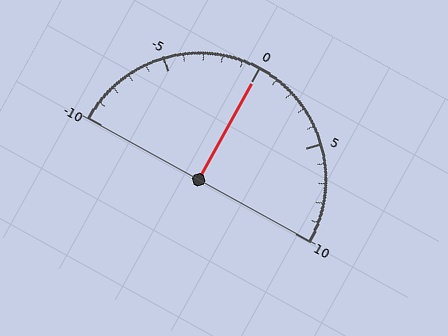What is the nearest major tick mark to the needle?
The nearest major tick mark is 0.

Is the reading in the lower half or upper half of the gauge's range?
The reading is in the upper half of the range (-10 to 10).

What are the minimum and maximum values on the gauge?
The gauge ranges from -10 to 10.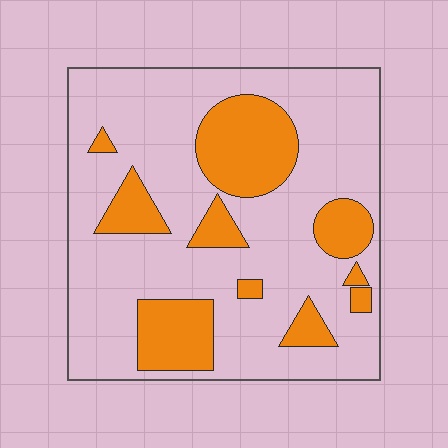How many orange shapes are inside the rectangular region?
10.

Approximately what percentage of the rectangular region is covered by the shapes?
Approximately 25%.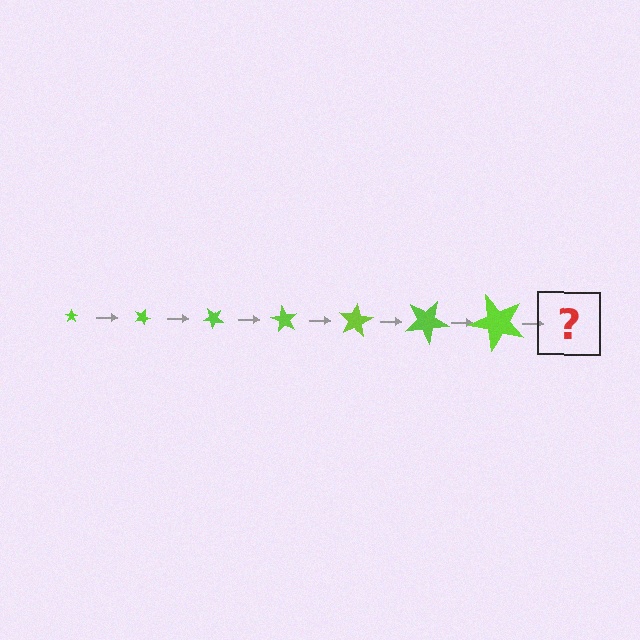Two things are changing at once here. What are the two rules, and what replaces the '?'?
The two rules are that the star grows larger each step and it rotates 20 degrees each step. The '?' should be a star, larger than the previous one and rotated 140 degrees from the start.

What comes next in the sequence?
The next element should be a star, larger than the previous one and rotated 140 degrees from the start.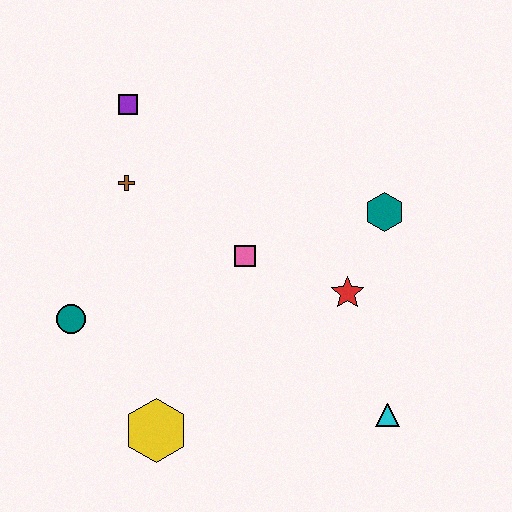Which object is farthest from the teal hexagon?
The teal circle is farthest from the teal hexagon.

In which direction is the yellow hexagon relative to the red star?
The yellow hexagon is to the left of the red star.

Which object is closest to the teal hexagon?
The red star is closest to the teal hexagon.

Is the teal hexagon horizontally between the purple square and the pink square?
No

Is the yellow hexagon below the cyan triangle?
Yes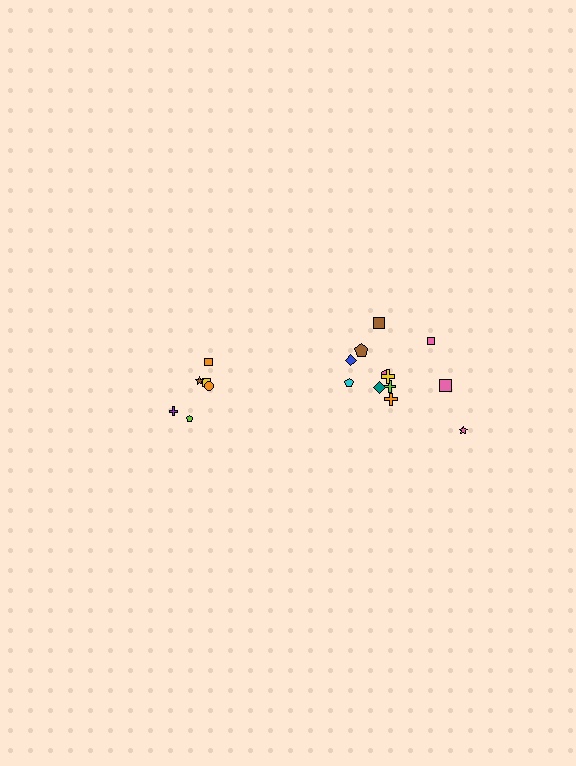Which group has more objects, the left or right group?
The right group.